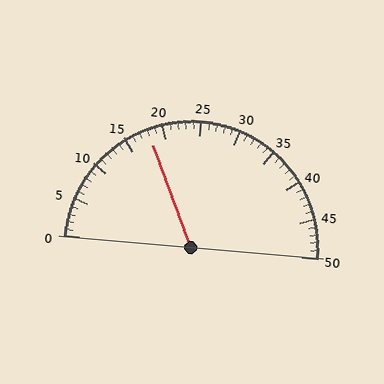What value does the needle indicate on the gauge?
The needle indicates approximately 18.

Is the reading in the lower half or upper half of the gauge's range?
The reading is in the lower half of the range (0 to 50).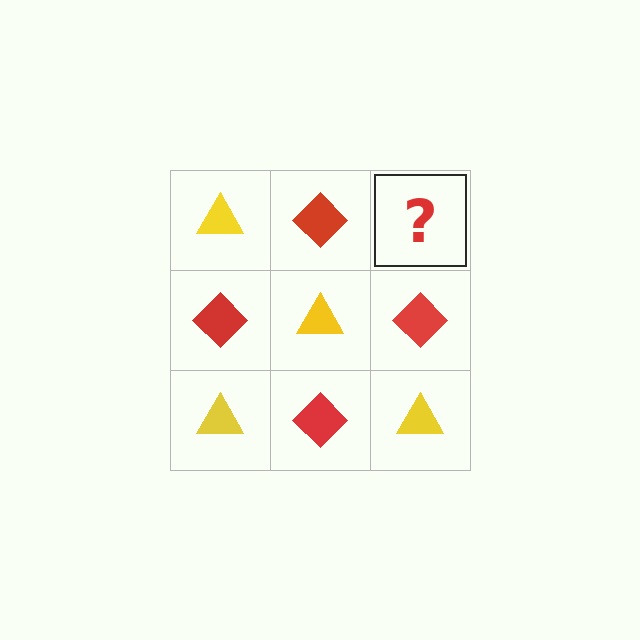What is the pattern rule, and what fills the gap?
The rule is that it alternates yellow triangle and red diamond in a checkerboard pattern. The gap should be filled with a yellow triangle.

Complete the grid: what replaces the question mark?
The question mark should be replaced with a yellow triangle.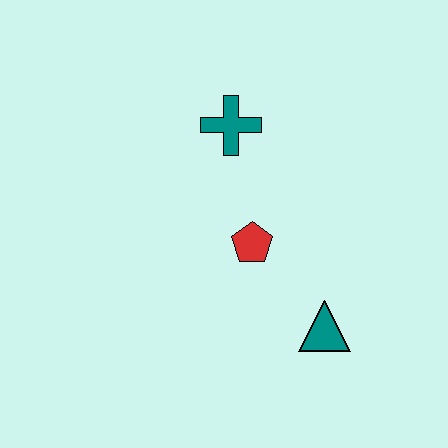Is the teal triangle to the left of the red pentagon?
No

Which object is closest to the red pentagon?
The teal triangle is closest to the red pentagon.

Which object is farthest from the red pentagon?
The teal cross is farthest from the red pentagon.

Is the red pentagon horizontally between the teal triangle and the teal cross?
Yes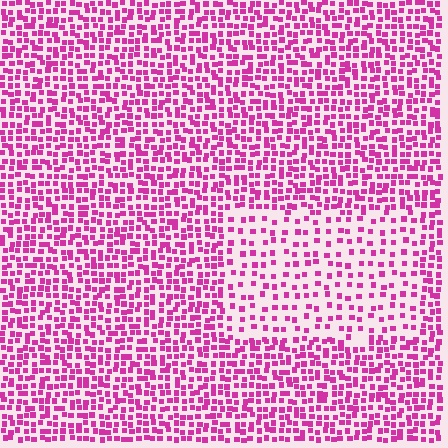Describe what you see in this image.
The image contains small magenta elements arranged at two different densities. A rectangle-shaped region is visible where the elements are less densely packed than the surrounding area.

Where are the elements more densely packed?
The elements are more densely packed outside the rectangle boundary.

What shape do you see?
I see a rectangle.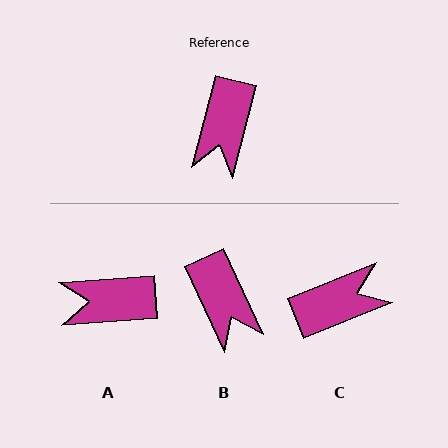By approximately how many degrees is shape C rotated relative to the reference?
Approximately 127 degrees counter-clockwise.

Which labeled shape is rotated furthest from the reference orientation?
C, about 127 degrees away.